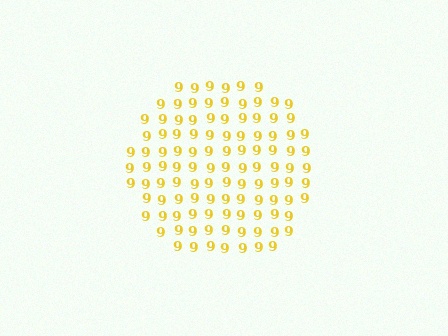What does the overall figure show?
The overall figure shows a circle.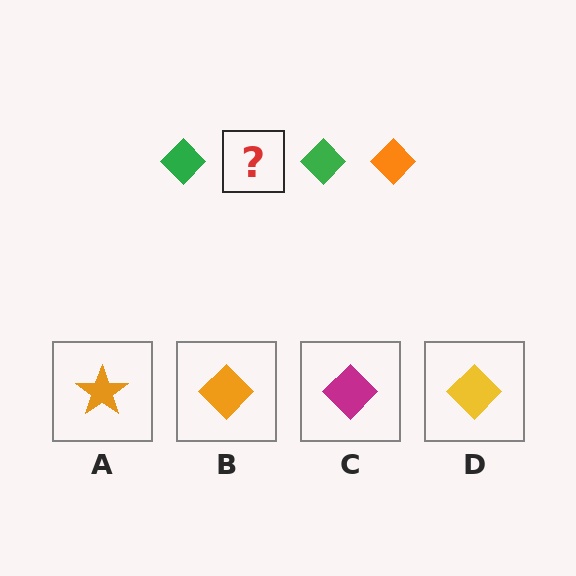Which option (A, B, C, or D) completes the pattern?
B.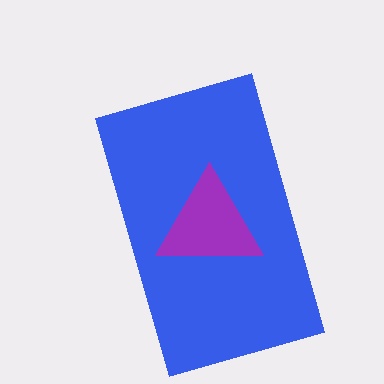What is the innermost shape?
The purple triangle.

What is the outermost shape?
The blue rectangle.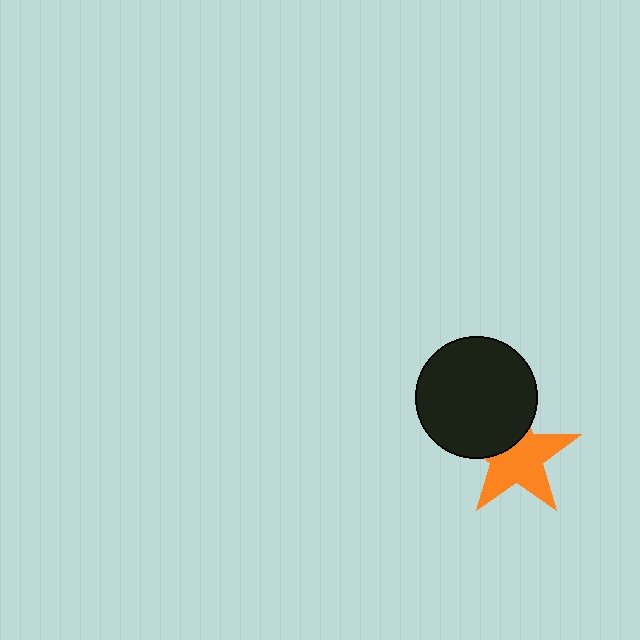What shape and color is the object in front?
The object in front is a black circle.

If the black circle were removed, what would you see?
You would see the complete orange star.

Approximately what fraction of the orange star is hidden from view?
Roughly 33% of the orange star is hidden behind the black circle.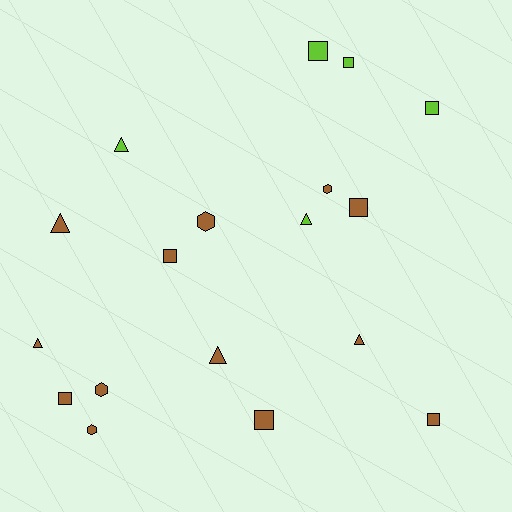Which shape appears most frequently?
Square, with 8 objects.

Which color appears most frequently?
Brown, with 13 objects.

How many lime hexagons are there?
There are no lime hexagons.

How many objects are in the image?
There are 18 objects.